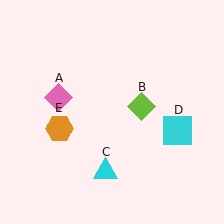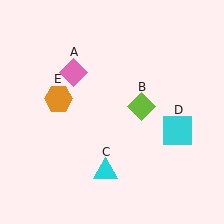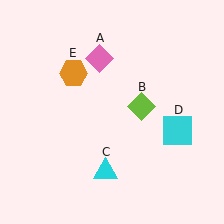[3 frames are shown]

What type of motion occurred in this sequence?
The pink diamond (object A), orange hexagon (object E) rotated clockwise around the center of the scene.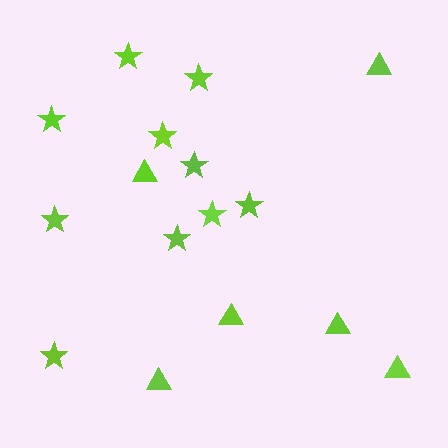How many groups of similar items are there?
There are 2 groups: one group of triangles (6) and one group of stars (10).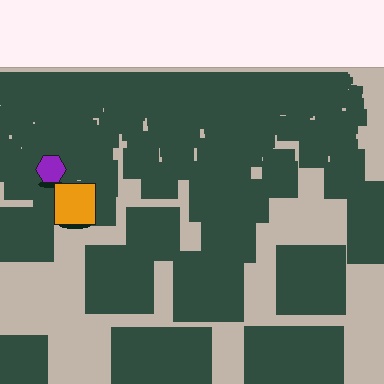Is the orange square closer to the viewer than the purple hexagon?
Yes. The orange square is closer — you can tell from the texture gradient: the ground texture is coarser near it.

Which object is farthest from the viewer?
The purple hexagon is farthest from the viewer. It appears smaller and the ground texture around it is denser.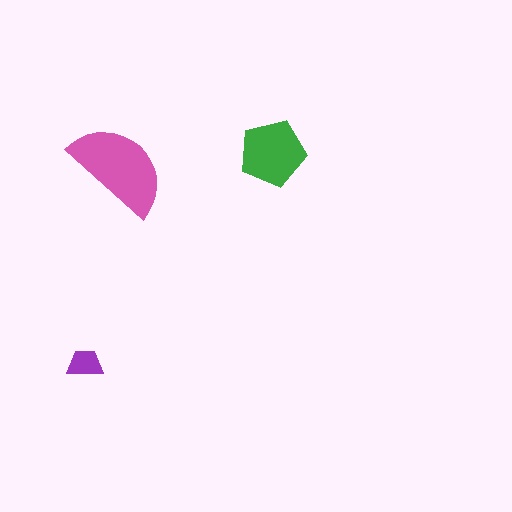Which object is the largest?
The pink semicircle.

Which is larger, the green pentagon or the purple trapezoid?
The green pentagon.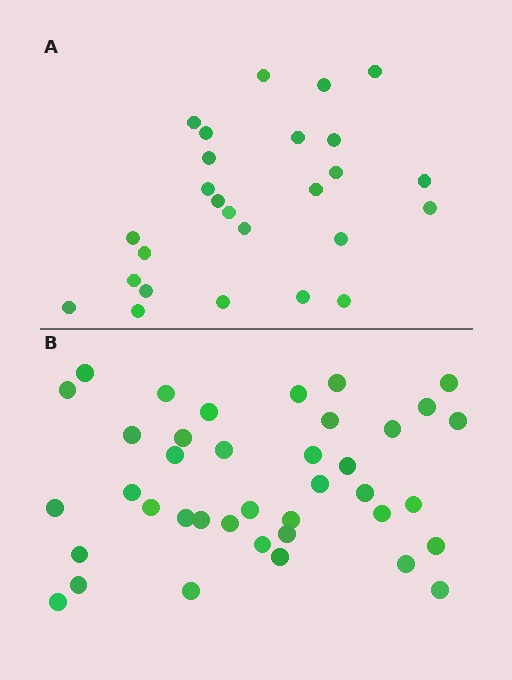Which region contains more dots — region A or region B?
Region B (the bottom region) has more dots.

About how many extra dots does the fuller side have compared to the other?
Region B has approximately 15 more dots than region A.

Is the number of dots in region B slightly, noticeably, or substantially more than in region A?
Region B has substantially more. The ratio is roughly 1.5 to 1.